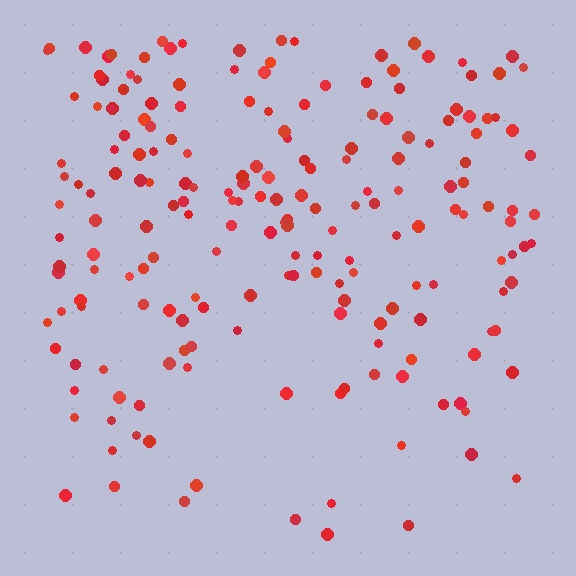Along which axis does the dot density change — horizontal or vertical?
Vertical.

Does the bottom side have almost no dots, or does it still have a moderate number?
Still a moderate number, just noticeably fewer than the top.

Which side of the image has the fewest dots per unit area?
The bottom.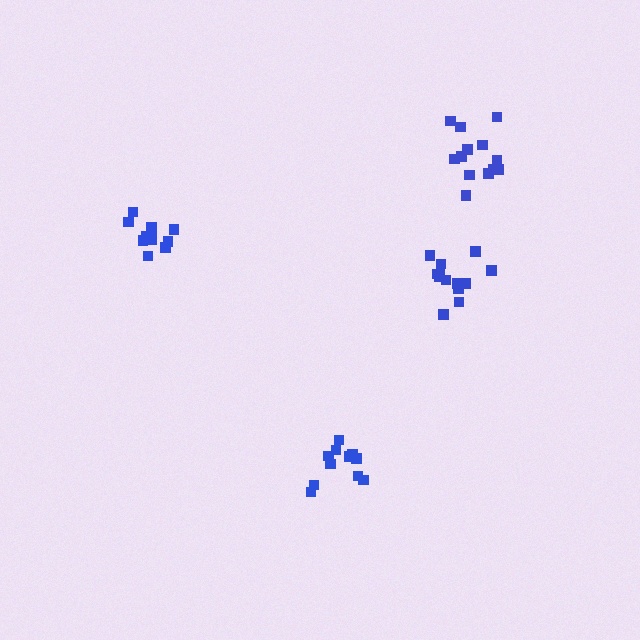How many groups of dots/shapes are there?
There are 4 groups.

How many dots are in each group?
Group 1: 11 dots, Group 2: 14 dots, Group 3: 13 dots, Group 4: 11 dots (49 total).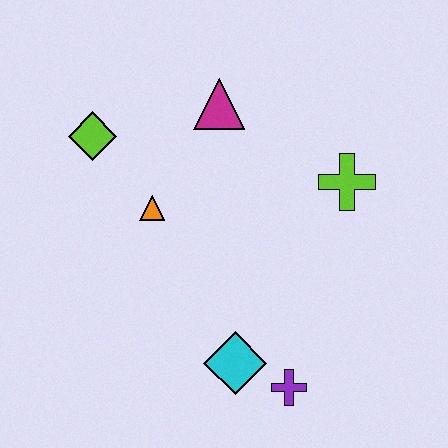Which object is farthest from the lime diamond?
The purple cross is farthest from the lime diamond.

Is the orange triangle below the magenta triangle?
Yes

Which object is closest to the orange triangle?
The lime diamond is closest to the orange triangle.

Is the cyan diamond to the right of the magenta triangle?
Yes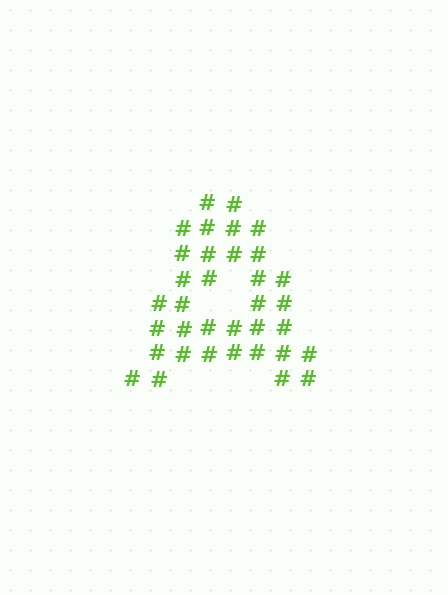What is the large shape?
The large shape is the letter A.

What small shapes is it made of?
It is made of small hash symbols.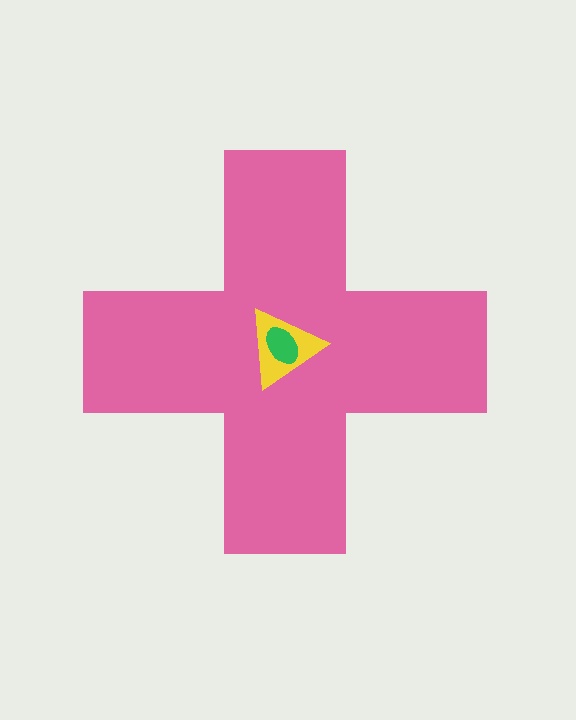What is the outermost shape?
The pink cross.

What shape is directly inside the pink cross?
The yellow triangle.